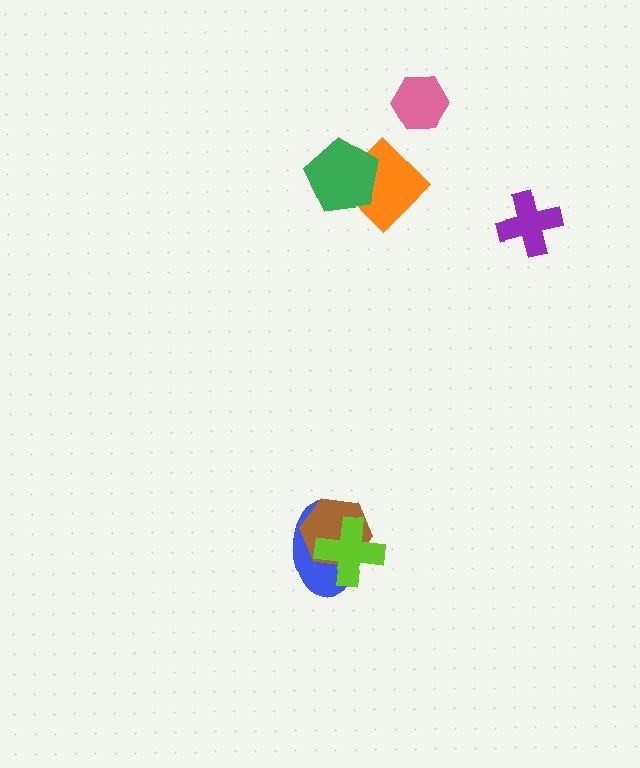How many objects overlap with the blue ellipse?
2 objects overlap with the blue ellipse.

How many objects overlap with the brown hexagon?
2 objects overlap with the brown hexagon.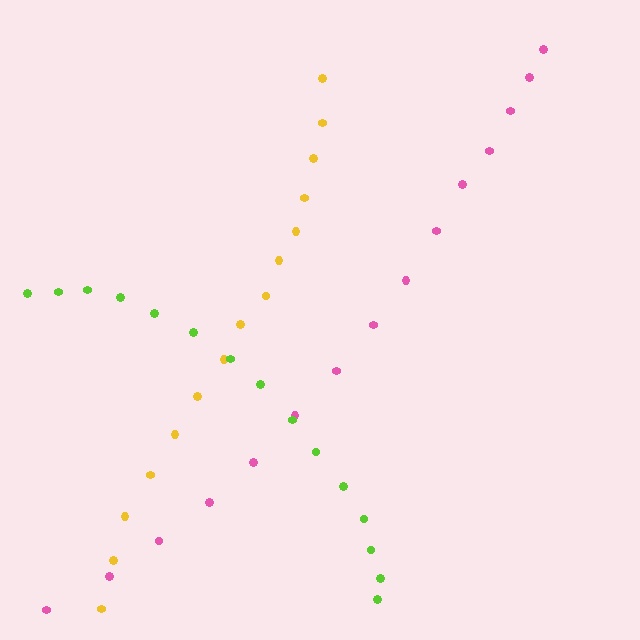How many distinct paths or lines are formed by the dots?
There are 3 distinct paths.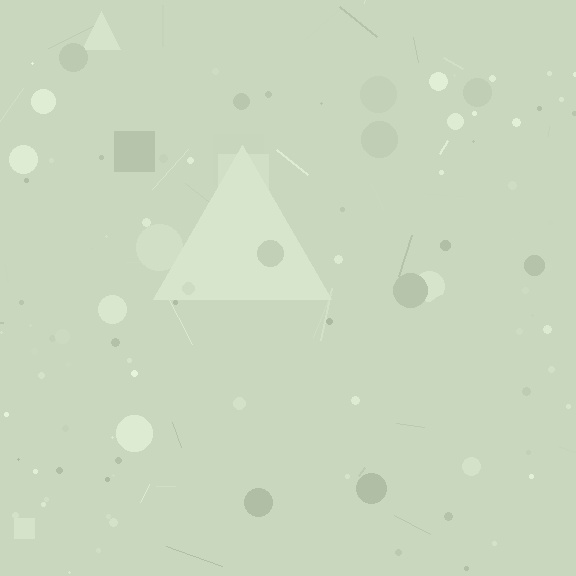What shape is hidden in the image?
A triangle is hidden in the image.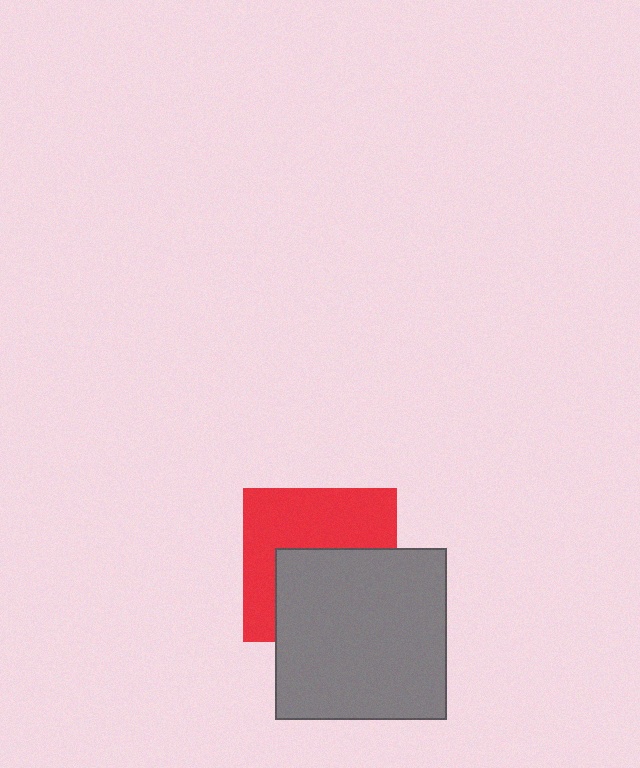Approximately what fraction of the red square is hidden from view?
Roughly 48% of the red square is hidden behind the gray square.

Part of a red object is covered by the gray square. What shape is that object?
It is a square.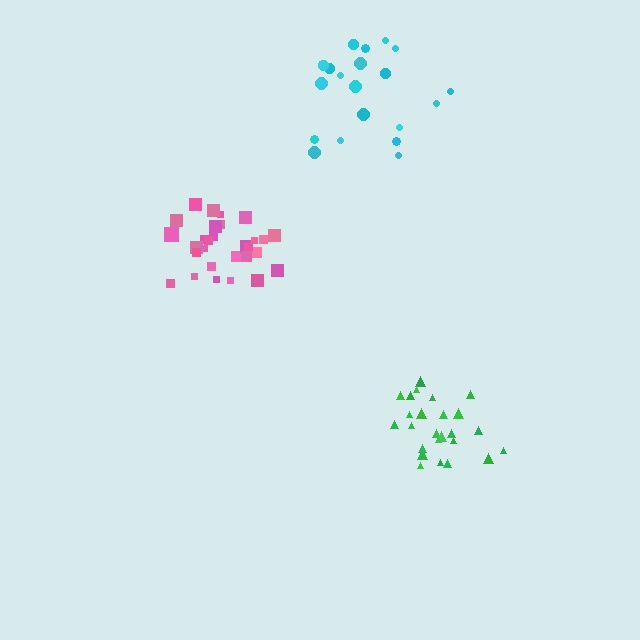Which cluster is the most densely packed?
Pink.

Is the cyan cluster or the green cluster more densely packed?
Green.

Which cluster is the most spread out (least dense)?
Cyan.